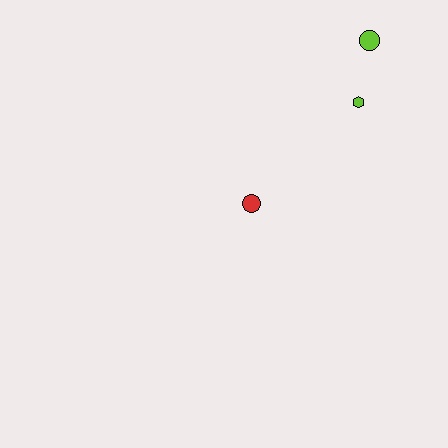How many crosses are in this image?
There are no crosses.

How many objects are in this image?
There are 3 objects.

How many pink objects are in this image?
There are no pink objects.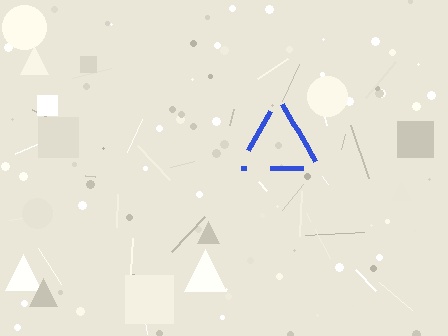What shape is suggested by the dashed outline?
The dashed outline suggests a triangle.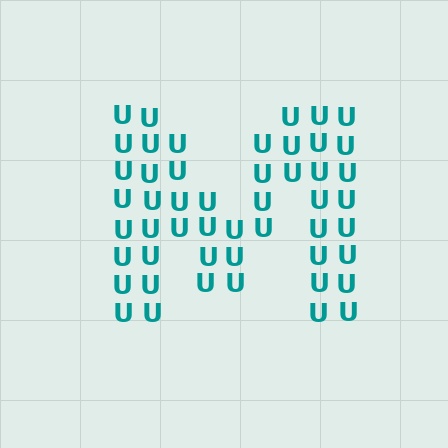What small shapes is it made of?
It is made of small letter U's.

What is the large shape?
The large shape is the letter M.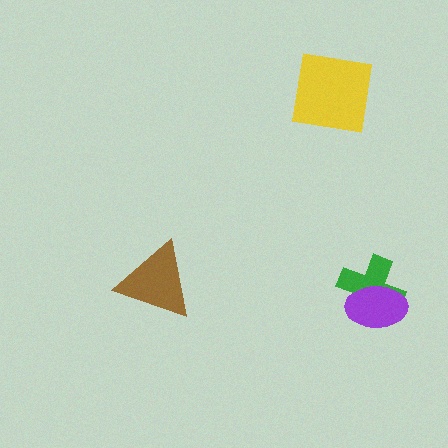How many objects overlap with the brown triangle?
0 objects overlap with the brown triangle.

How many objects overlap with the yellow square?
0 objects overlap with the yellow square.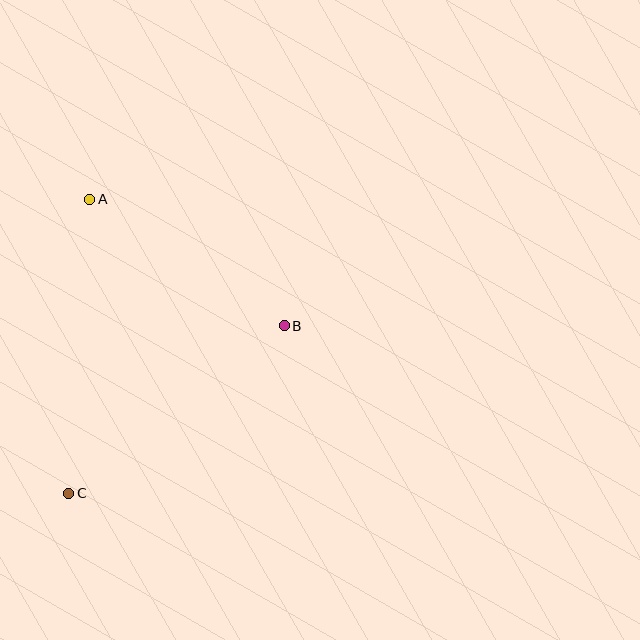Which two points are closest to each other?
Points A and B are closest to each other.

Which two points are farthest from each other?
Points A and C are farthest from each other.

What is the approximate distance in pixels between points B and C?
The distance between B and C is approximately 273 pixels.